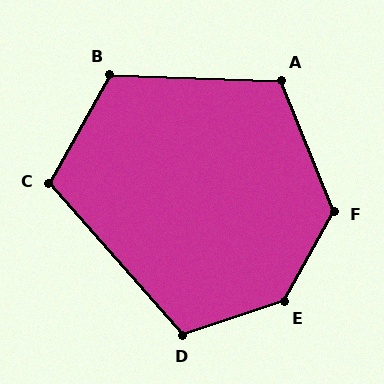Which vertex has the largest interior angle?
E, at approximately 137 degrees.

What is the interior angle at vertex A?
Approximately 114 degrees (obtuse).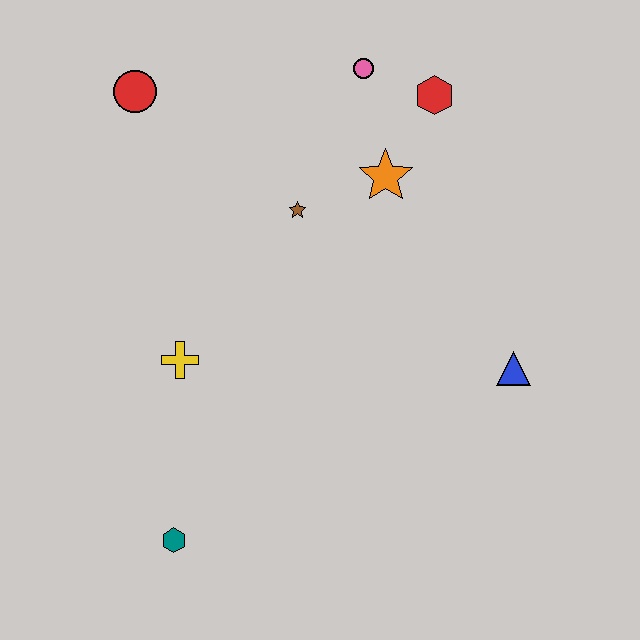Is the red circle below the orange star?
No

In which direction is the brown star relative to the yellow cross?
The brown star is above the yellow cross.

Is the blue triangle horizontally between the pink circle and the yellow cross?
No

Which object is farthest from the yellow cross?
The red hexagon is farthest from the yellow cross.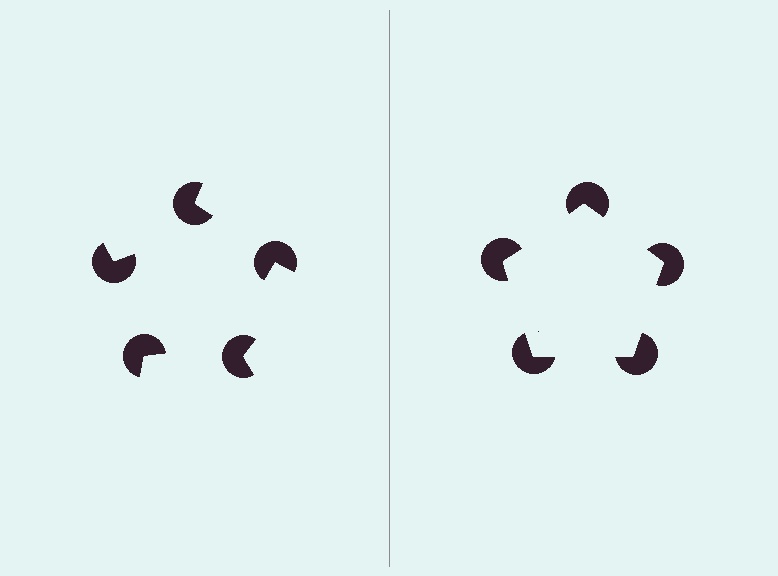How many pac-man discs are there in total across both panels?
10 — 5 on each side.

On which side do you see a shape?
An illusory pentagon appears on the right side. On the left side the wedge cuts are rotated, so no coherent shape forms.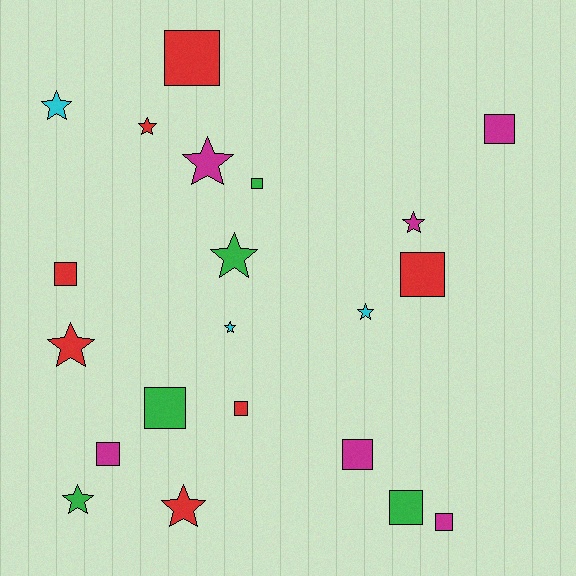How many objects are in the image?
There are 21 objects.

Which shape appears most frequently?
Square, with 11 objects.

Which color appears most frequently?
Red, with 7 objects.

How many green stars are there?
There are 2 green stars.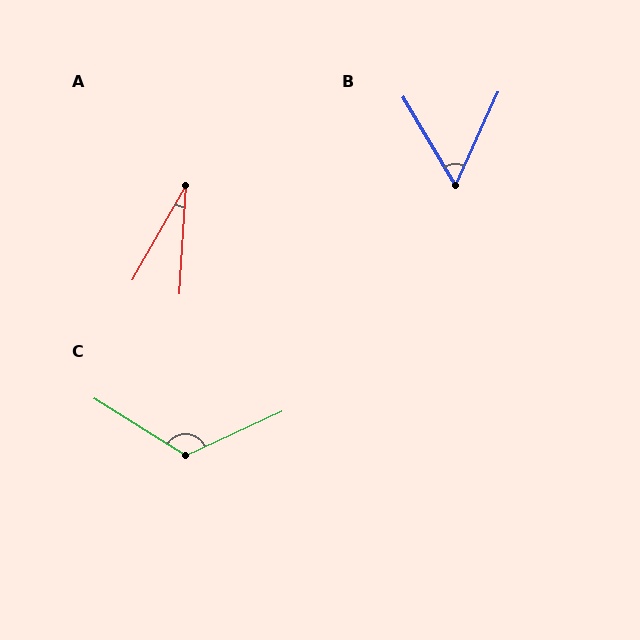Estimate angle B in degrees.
Approximately 55 degrees.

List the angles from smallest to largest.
A (26°), B (55°), C (123°).